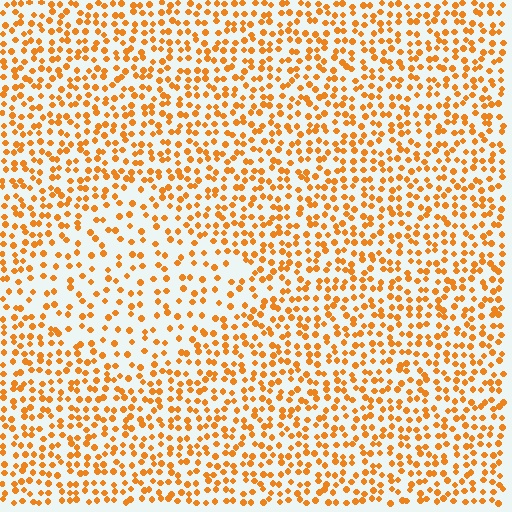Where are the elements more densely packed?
The elements are more densely packed outside the diamond boundary.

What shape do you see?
I see a diamond.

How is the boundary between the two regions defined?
The boundary is defined by a change in element density (approximately 1.8x ratio). All elements are the same color, size, and shape.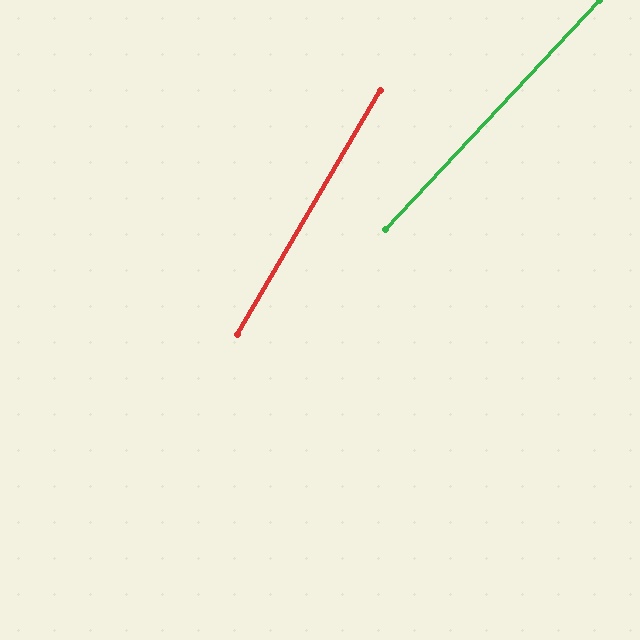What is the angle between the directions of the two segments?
Approximately 13 degrees.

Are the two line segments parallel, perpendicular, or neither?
Neither parallel nor perpendicular — they differ by about 13°.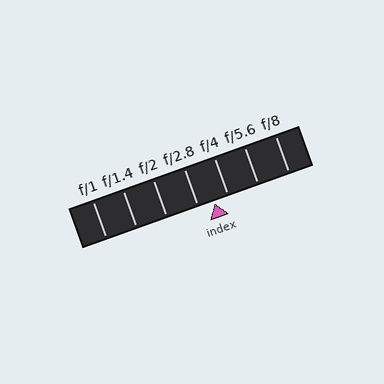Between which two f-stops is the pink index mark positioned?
The index mark is between f/2.8 and f/4.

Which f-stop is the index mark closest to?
The index mark is closest to f/4.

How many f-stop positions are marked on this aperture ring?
There are 7 f-stop positions marked.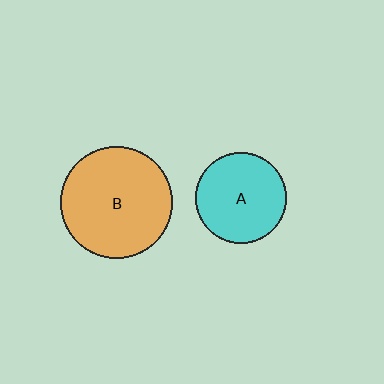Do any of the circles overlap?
No, none of the circles overlap.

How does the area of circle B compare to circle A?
Approximately 1.5 times.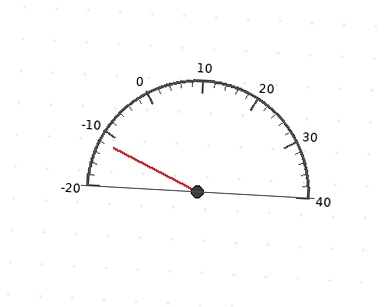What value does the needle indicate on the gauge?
The needle indicates approximately -12.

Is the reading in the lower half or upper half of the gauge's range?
The reading is in the lower half of the range (-20 to 40).